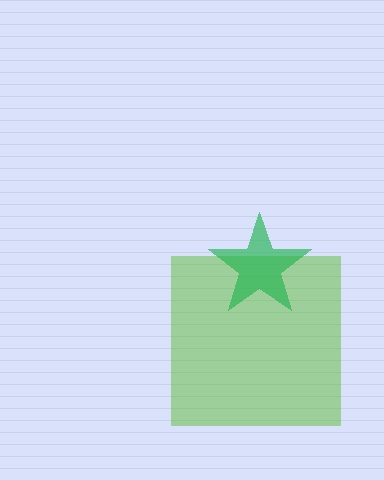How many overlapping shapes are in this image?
There are 2 overlapping shapes in the image.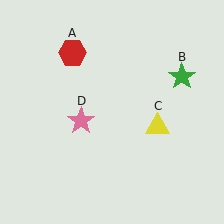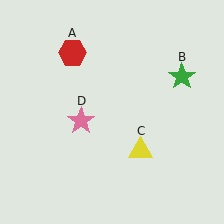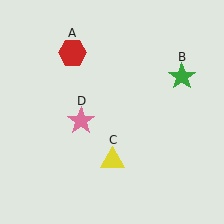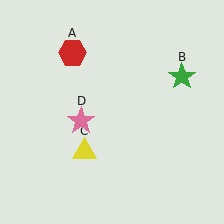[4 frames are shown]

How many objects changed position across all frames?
1 object changed position: yellow triangle (object C).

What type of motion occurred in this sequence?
The yellow triangle (object C) rotated clockwise around the center of the scene.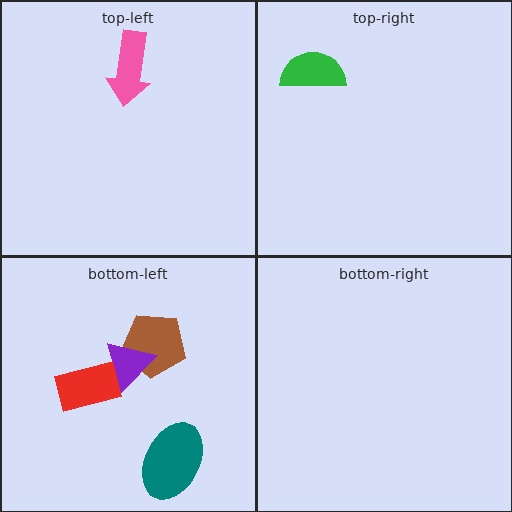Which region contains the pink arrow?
The top-left region.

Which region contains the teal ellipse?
The bottom-left region.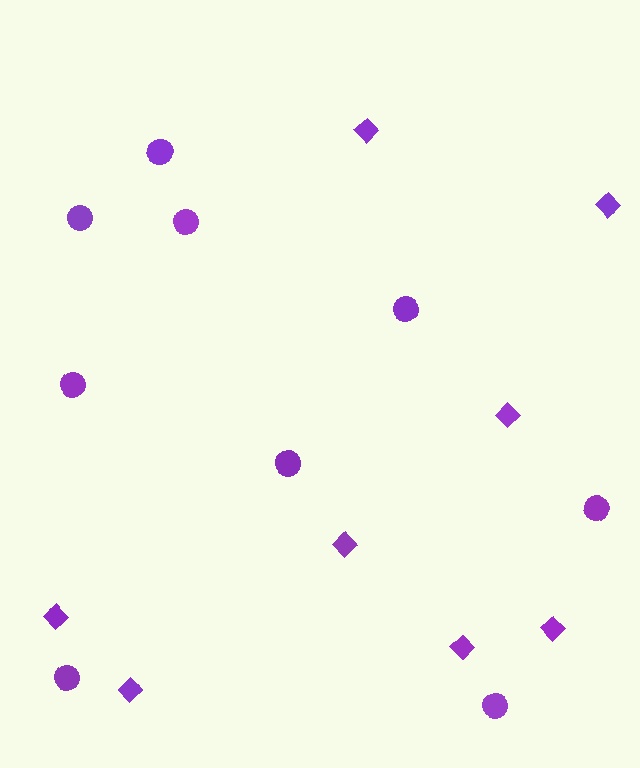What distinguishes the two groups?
There are 2 groups: one group of circles (9) and one group of diamonds (8).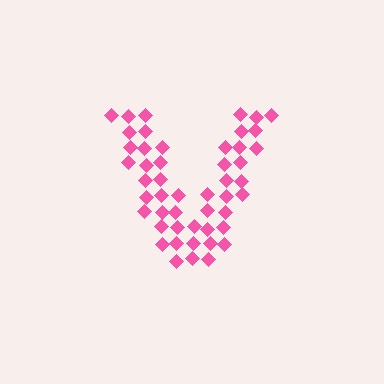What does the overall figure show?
The overall figure shows the letter V.